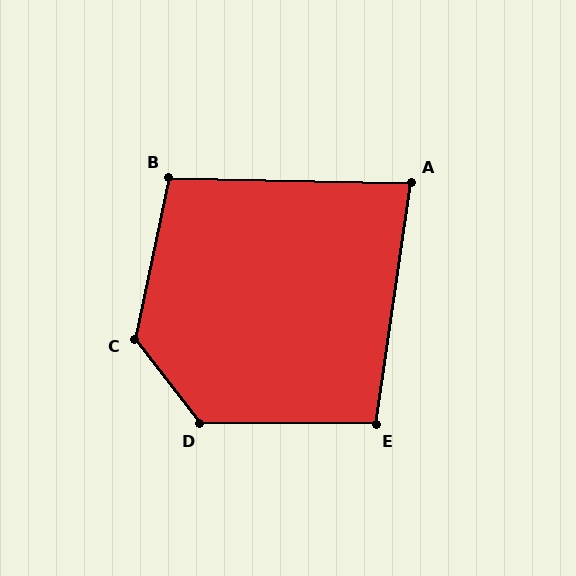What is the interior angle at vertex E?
Approximately 98 degrees (obtuse).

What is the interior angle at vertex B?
Approximately 101 degrees (obtuse).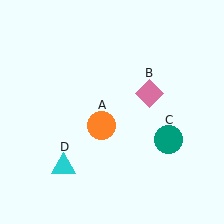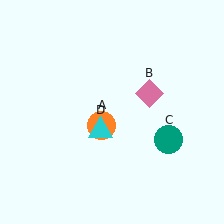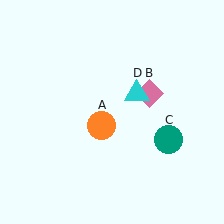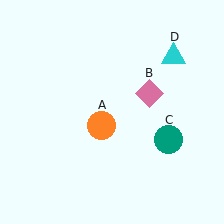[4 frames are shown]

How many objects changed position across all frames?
1 object changed position: cyan triangle (object D).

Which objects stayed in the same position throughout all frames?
Orange circle (object A) and pink diamond (object B) and teal circle (object C) remained stationary.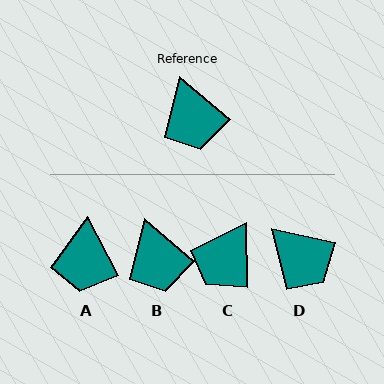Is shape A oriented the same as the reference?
No, it is off by about 22 degrees.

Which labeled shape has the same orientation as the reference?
B.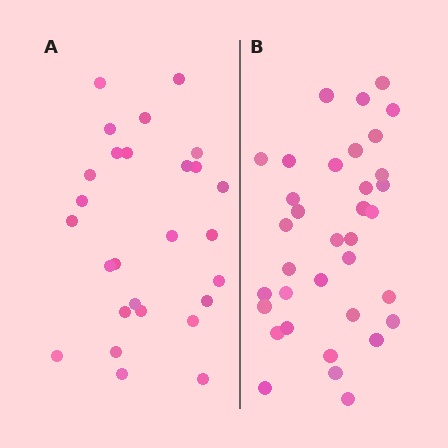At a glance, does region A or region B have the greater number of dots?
Region B (the right region) has more dots.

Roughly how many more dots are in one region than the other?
Region B has roughly 8 or so more dots than region A.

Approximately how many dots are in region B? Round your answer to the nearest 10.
About 40 dots. (The exact count is 35, which rounds to 40.)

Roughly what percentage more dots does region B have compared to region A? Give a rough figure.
About 30% more.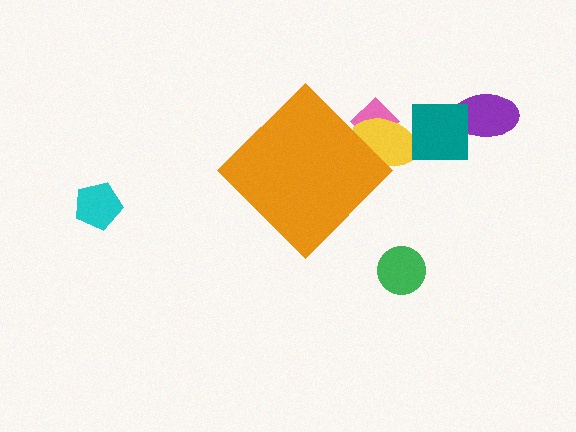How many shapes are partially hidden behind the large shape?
2 shapes are partially hidden.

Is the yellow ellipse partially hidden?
Yes, the yellow ellipse is partially hidden behind the orange diamond.